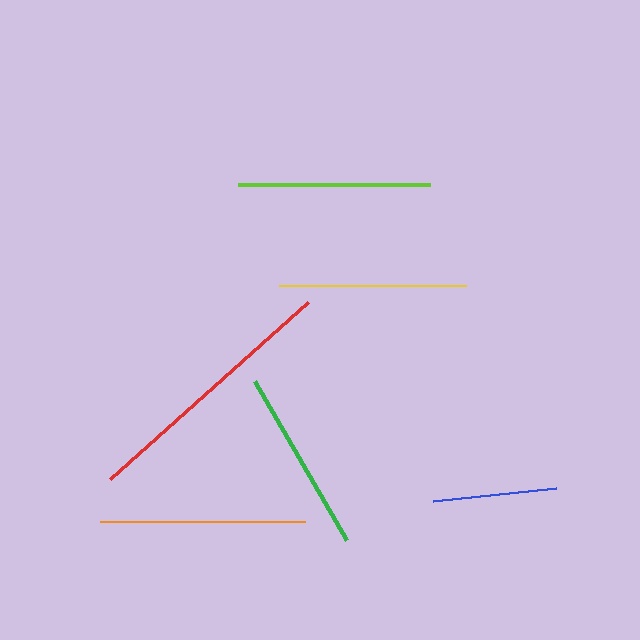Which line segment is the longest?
The red line is the longest at approximately 266 pixels.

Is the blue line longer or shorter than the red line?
The red line is longer than the blue line.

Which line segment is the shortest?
The blue line is the shortest at approximately 124 pixels.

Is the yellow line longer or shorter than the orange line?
The orange line is longer than the yellow line.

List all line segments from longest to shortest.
From longest to shortest: red, orange, lime, yellow, green, blue.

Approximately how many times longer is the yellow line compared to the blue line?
The yellow line is approximately 1.5 times the length of the blue line.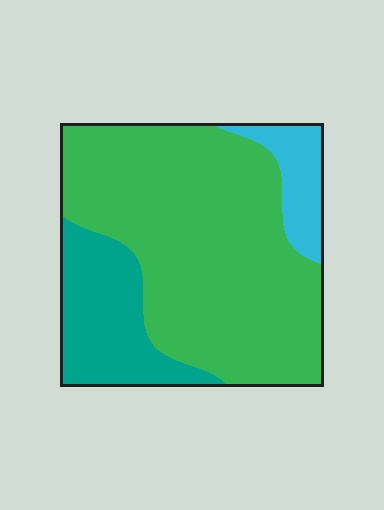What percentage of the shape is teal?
Teal covers roughly 20% of the shape.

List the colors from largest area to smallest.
From largest to smallest: green, teal, cyan.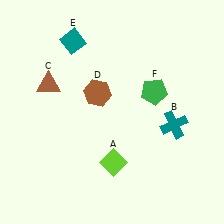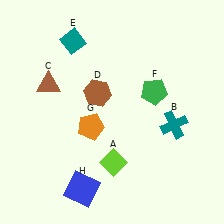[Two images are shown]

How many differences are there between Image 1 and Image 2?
There are 2 differences between the two images.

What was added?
An orange pentagon (G), a blue square (H) were added in Image 2.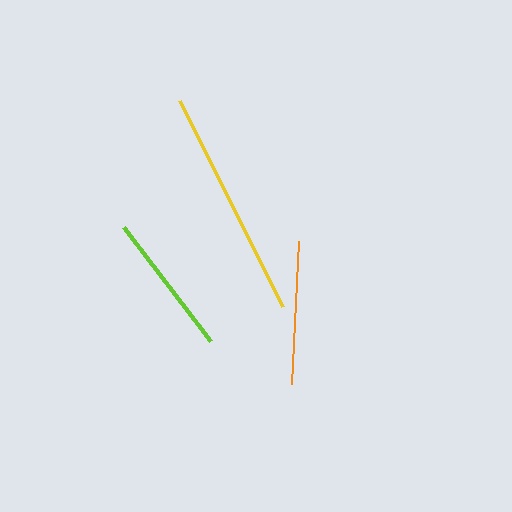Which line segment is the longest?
The yellow line is the longest at approximately 230 pixels.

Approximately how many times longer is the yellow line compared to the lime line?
The yellow line is approximately 1.6 times the length of the lime line.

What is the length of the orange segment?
The orange segment is approximately 143 pixels long.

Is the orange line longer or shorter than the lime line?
The orange line is longer than the lime line.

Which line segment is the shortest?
The lime line is the shortest at approximately 142 pixels.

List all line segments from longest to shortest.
From longest to shortest: yellow, orange, lime.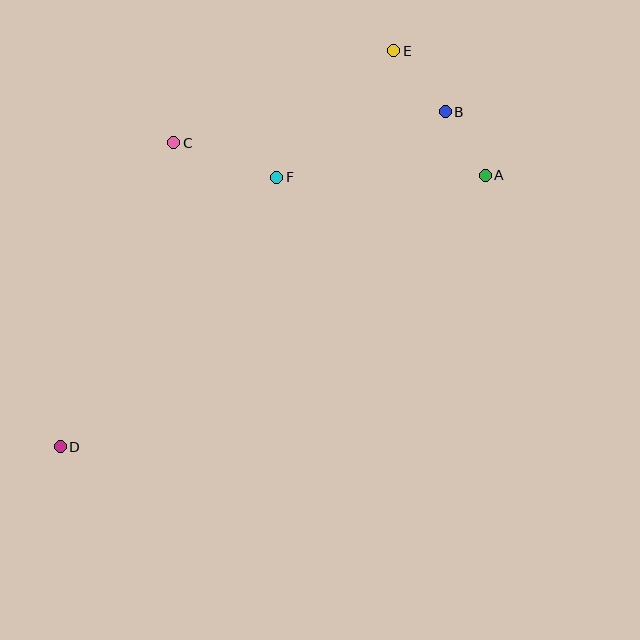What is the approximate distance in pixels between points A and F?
The distance between A and F is approximately 209 pixels.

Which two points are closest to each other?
Points A and B are closest to each other.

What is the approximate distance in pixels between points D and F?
The distance between D and F is approximately 346 pixels.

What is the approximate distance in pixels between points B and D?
The distance between B and D is approximately 511 pixels.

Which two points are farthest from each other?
Points D and E are farthest from each other.